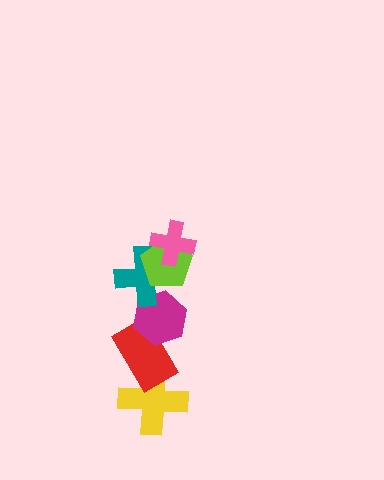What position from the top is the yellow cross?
The yellow cross is 6th from the top.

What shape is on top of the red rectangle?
The magenta hexagon is on top of the red rectangle.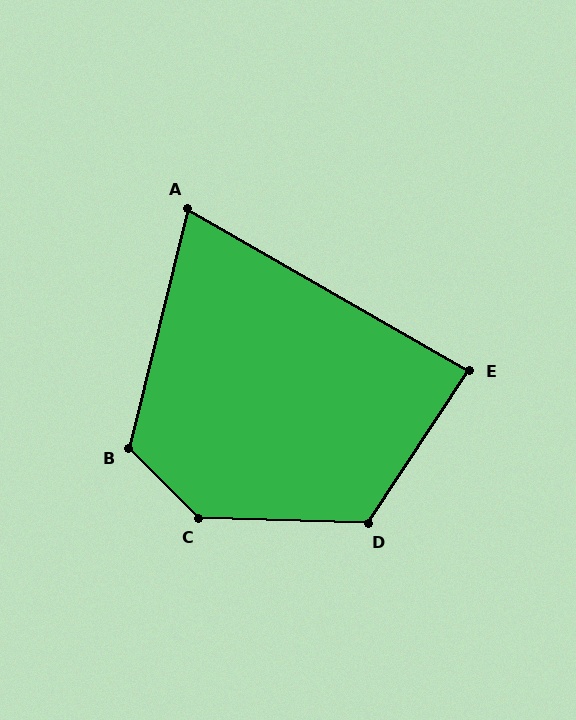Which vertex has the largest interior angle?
C, at approximately 136 degrees.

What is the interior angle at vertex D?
Approximately 122 degrees (obtuse).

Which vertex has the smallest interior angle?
A, at approximately 74 degrees.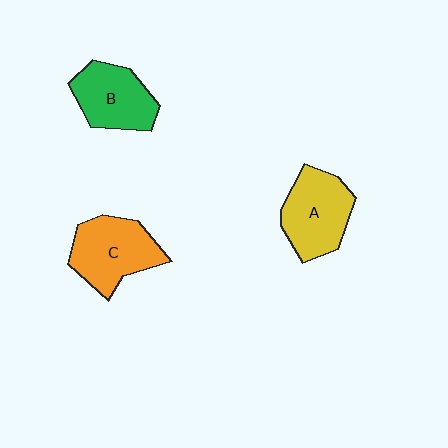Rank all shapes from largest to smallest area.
From largest to smallest: C (orange), A (yellow), B (green).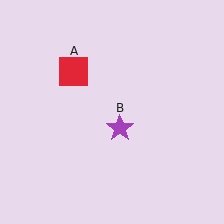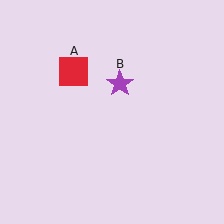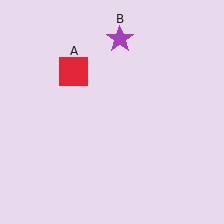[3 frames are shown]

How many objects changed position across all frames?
1 object changed position: purple star (object B).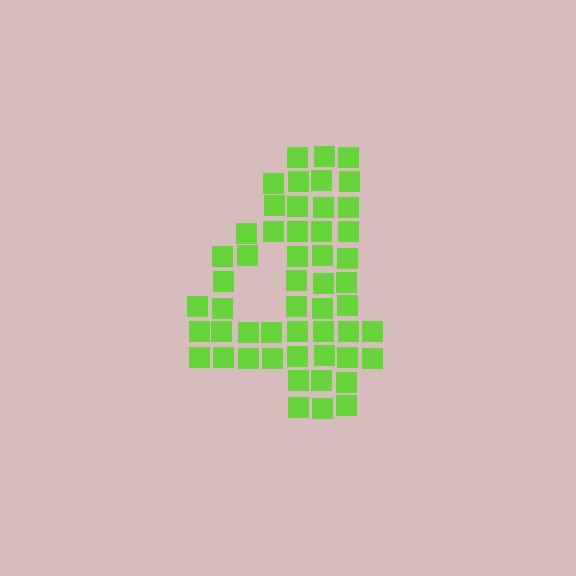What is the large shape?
The large shape is the digit 4.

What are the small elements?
The small elements are squares.